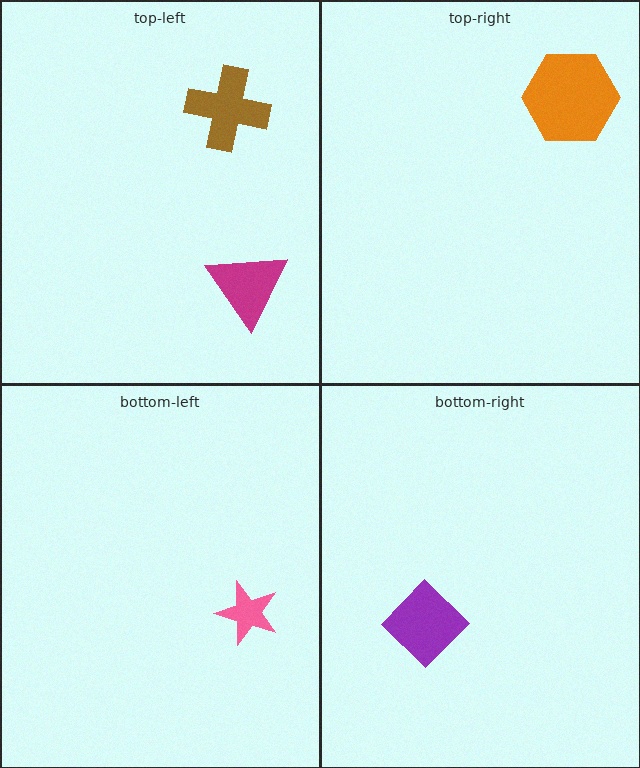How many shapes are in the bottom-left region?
1.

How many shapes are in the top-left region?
2.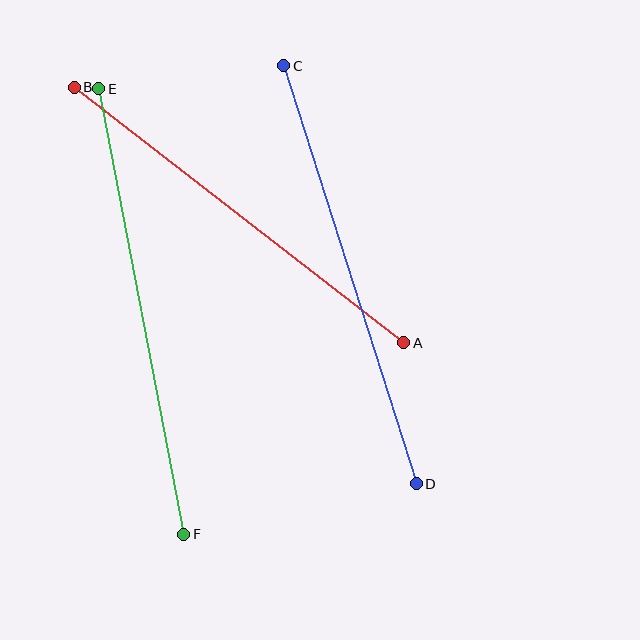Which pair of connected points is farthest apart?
Points E and F are farthest apart.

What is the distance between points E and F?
The distance is approximately 454 pixels.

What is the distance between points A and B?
The distance is approximately 417 pixels.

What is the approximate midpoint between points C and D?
The midpoint is at approximately (350, 275) pixels.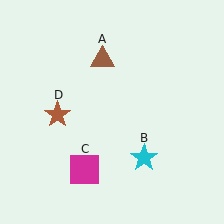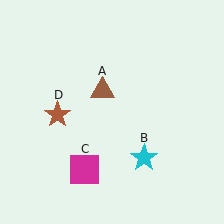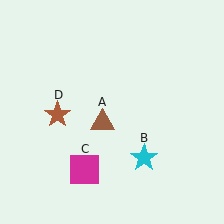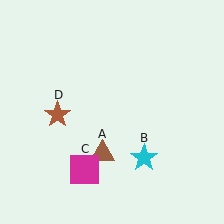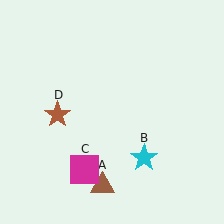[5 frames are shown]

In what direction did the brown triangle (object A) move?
The brown triangle (object A) moved down.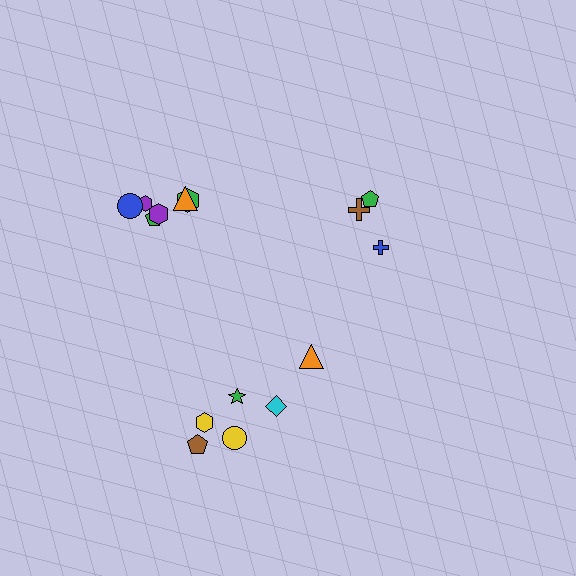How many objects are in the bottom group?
There are 6 objects.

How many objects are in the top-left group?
There are 6 objects.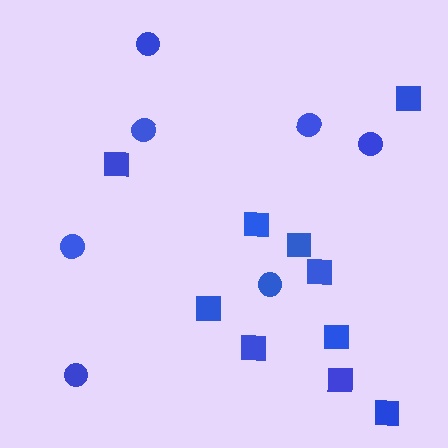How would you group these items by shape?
There are 2 groups: one group of squares (10) and one group of circles (7).